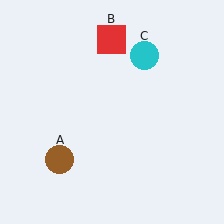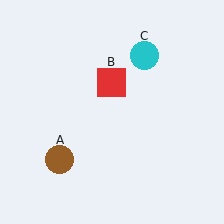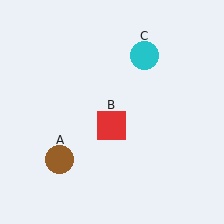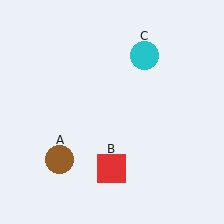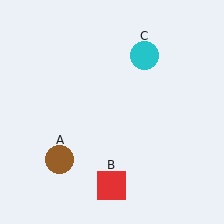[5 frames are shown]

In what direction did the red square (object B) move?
The red square (object B) moved down.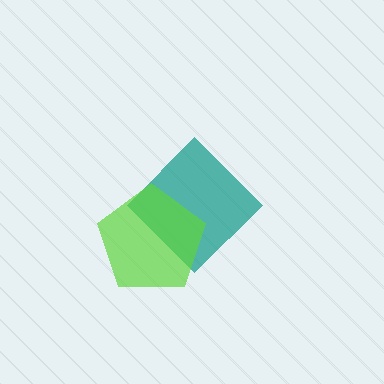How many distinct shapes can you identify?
There are 2 distinct shapes: a teal diamond, a lime pentagon.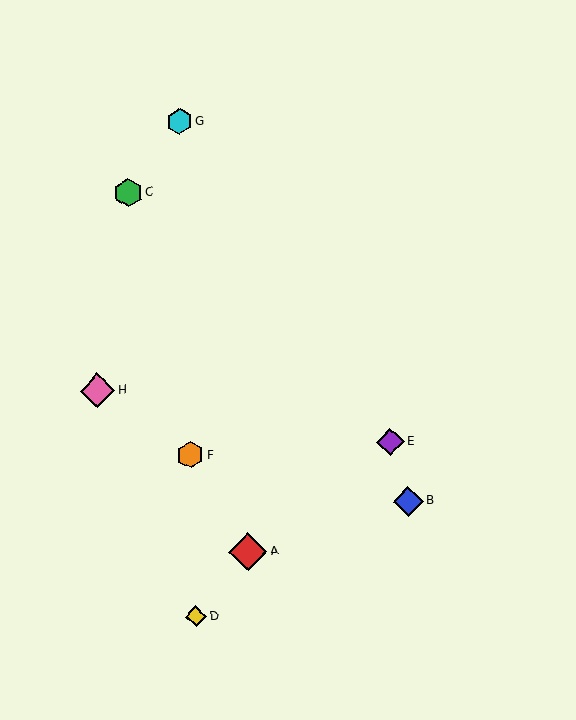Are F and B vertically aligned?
No, F is at x≈191 and B is at x≈408.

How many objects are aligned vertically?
3 objects (D, F, G) are aligned vertically.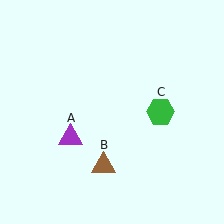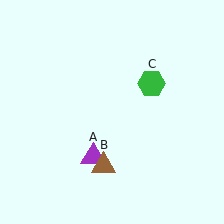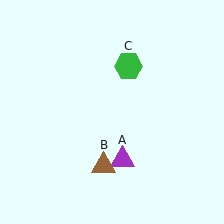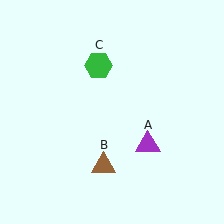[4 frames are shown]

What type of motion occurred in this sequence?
The purple triangle (object A), green hexagon (object C) rotated counterclockwise around the center of the scene.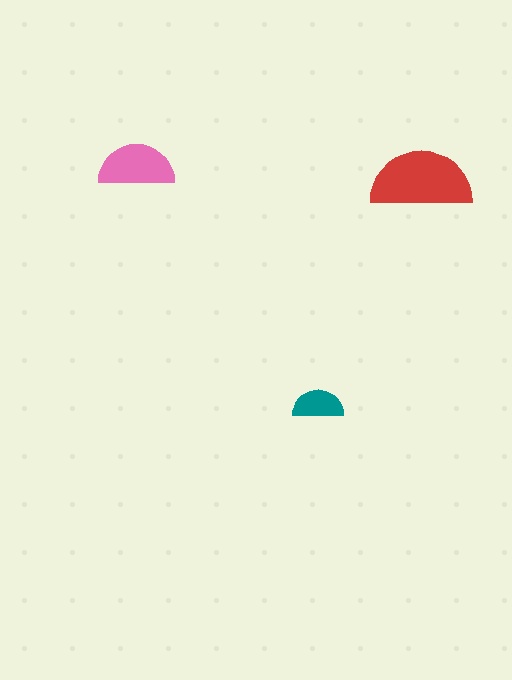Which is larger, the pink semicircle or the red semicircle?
The red one.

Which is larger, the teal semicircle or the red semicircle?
The red one.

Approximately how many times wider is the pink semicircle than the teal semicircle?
About 1.5 times wider.